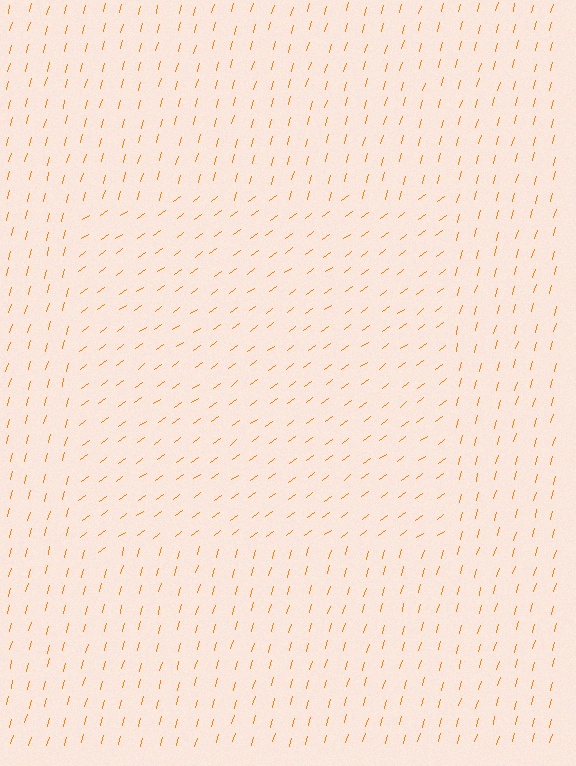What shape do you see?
I see a rectangle.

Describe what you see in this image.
The image is filled with small orange line segments. A rectangle region in the image has lines oriented differently from the surrounding lines, creating a visible texture boundary.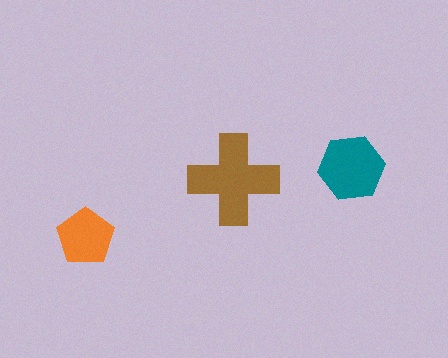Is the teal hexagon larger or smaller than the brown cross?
Smaller.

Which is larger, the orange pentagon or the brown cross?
The brown cross.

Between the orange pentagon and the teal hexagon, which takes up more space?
The teal hexagon.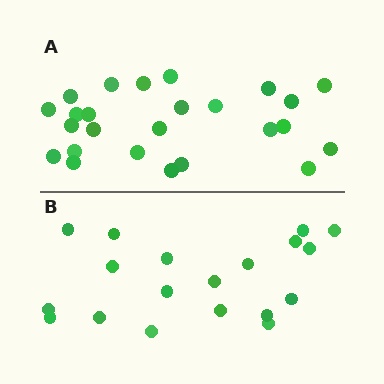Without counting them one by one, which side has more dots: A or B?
Region A (the top region) has more dots.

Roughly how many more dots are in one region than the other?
Region A has about 6 more dots than region B.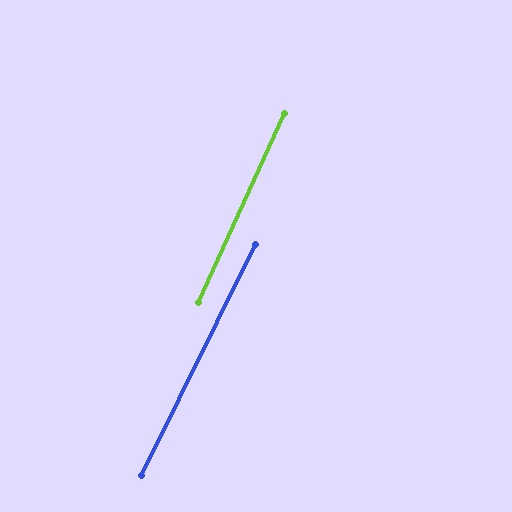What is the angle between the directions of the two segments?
Approximately 2 degrees.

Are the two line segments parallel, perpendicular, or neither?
Parallel — their directions differ by only 1.5°.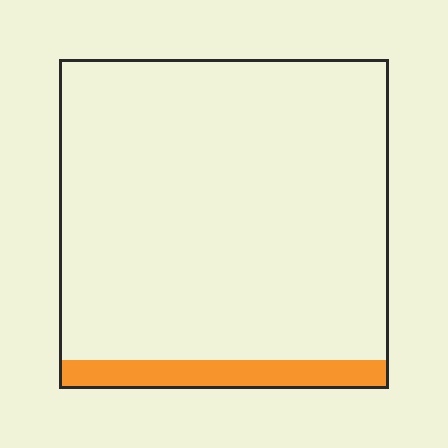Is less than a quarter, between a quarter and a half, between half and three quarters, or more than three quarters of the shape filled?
Less than a quarter.